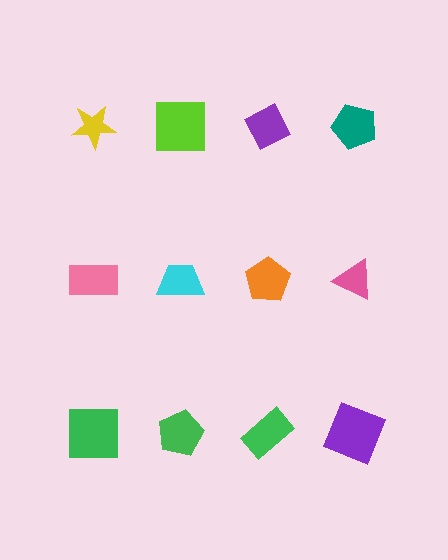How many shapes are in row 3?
4 shapes.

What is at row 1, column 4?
A teal pentagon.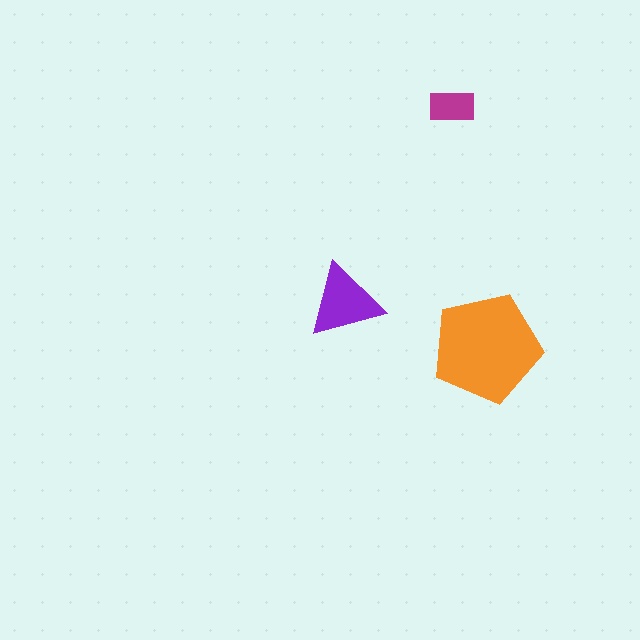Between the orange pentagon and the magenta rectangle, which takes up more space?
The orange pentagon.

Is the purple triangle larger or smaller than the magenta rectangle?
Larger.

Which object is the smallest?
The magenta rectangle.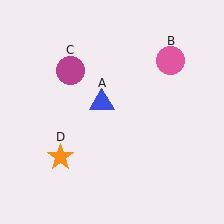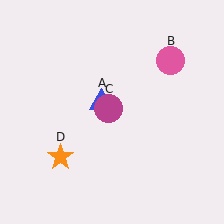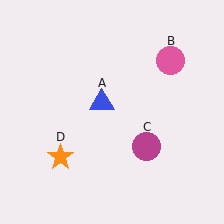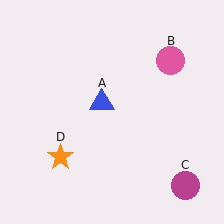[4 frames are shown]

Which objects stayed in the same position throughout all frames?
Blue triangle (object A) and pink circle (object B) and orange star (object D) remained stationary.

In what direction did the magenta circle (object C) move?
The magenta circle (object C) moved down and to the right.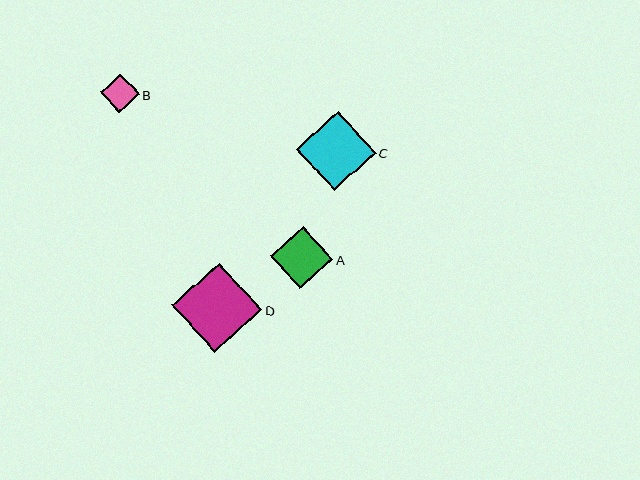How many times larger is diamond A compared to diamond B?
Diamond A is approximately 1.6 times the size of diamond B.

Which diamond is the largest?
Diamond D is the largest with a size of approximately 90 pixels.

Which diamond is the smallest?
Diamond B is the smallest with a size of approximately 39 pixels.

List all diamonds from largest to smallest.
From largest to smallest: D, C, A, B.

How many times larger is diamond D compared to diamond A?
Diamond D is approximately 1.5 times the size of diamond A.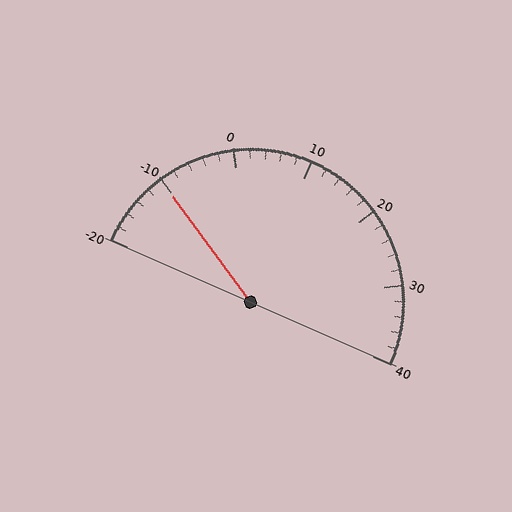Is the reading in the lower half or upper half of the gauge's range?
The reading is in the lower half of the range (-20 to 40).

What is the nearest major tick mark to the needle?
The nearest major tick mark is -10.